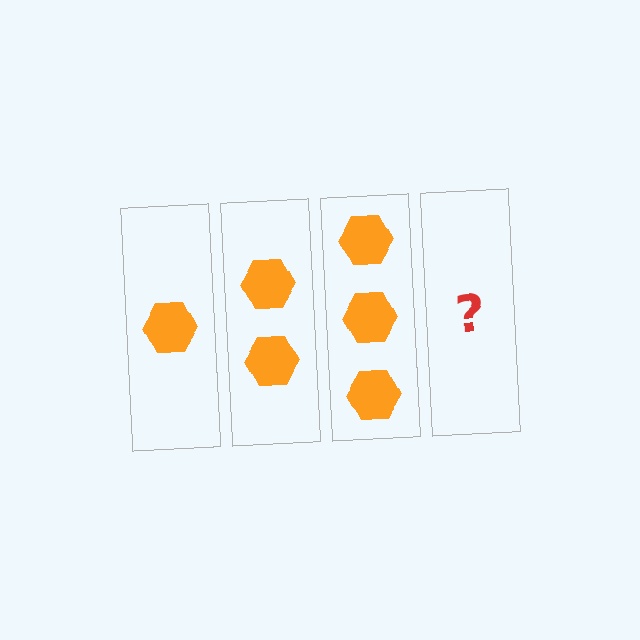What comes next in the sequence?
The next element should be 4 hexagons.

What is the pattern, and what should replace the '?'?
The pattern is that each step adds one more hexagon. The '?' should be 4 hexagons.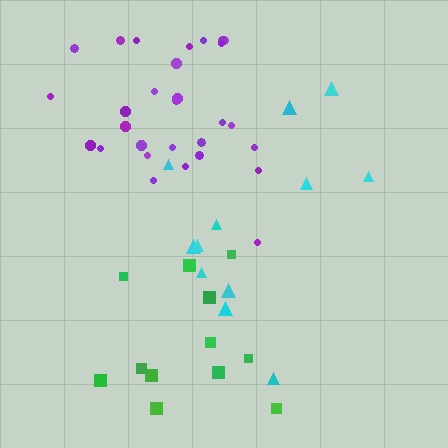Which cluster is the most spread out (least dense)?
Cyan.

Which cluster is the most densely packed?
Purple.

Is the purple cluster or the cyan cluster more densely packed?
Purple.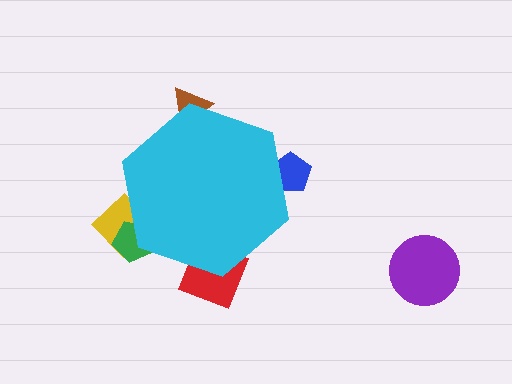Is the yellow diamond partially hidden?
Yes, the yellow diamond is partially hidden behind the cyan hexagon.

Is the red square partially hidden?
Yes, the red square is partially hidden behind the cyan hexagon.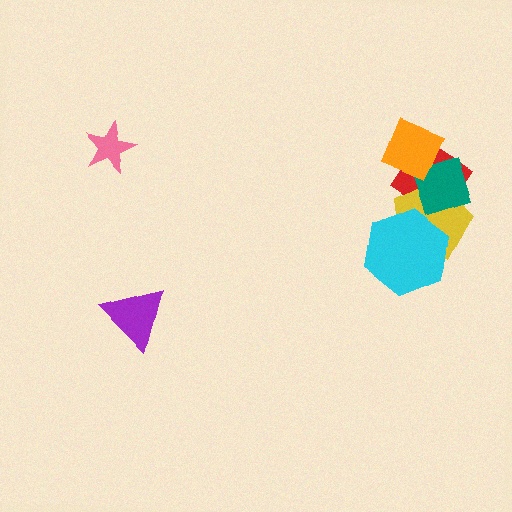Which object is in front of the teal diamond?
The orange diamond is in front of the teal diamond.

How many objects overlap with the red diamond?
4 objects overlap with the red diamond.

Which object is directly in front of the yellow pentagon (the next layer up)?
The cyan hexagon is directly in front of the yellow pentagon.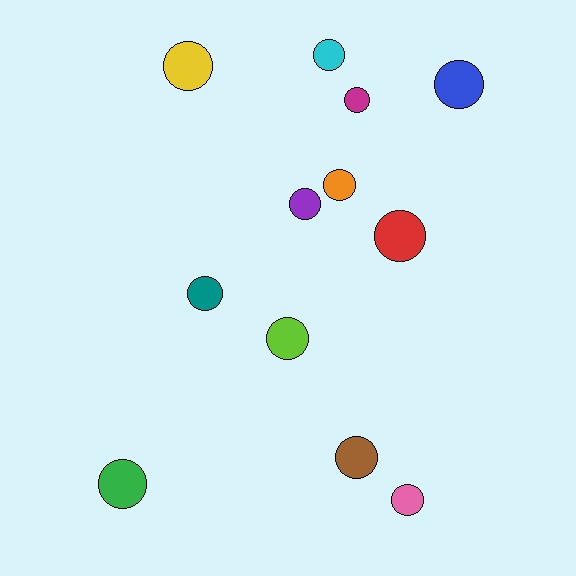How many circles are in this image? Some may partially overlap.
There are 12 circles.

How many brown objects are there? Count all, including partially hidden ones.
There is 1 brown object.